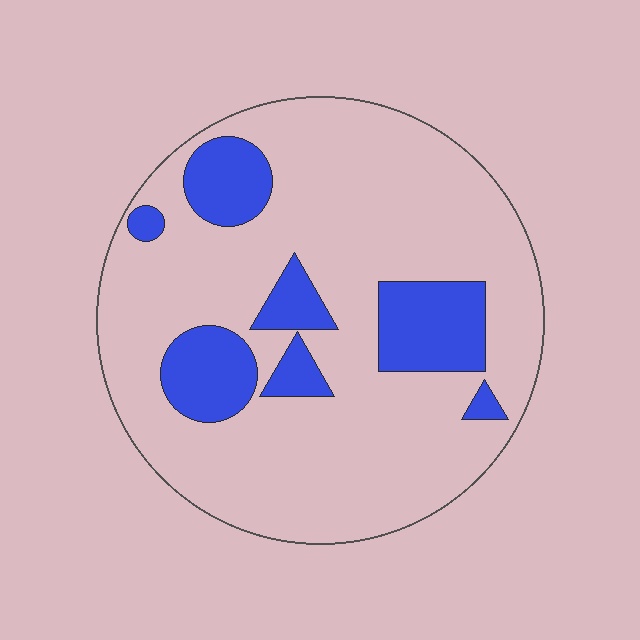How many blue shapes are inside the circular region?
7.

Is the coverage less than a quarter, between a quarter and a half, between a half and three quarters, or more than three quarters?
Less than a quarter.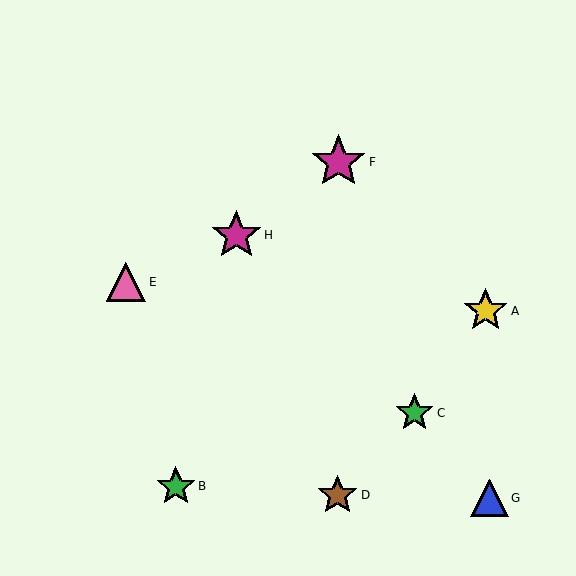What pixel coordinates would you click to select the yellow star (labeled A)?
Click at (486, 311) to select the yellow star A.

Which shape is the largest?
The magenta star (labeled F) is the largest.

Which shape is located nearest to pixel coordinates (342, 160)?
The magenta star (labeled F) at (339, 162) is nearest to that location.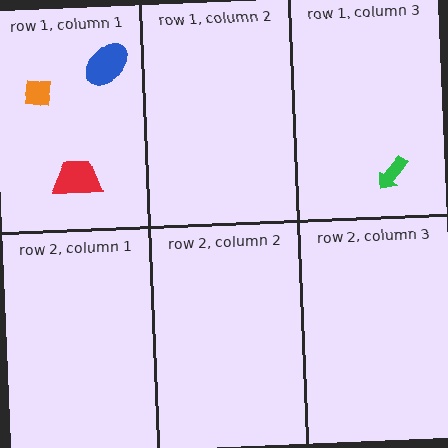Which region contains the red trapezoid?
The row 1, column 1 region.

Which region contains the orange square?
The row 1, column 1 region.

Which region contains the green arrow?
The row 1, column 3 region.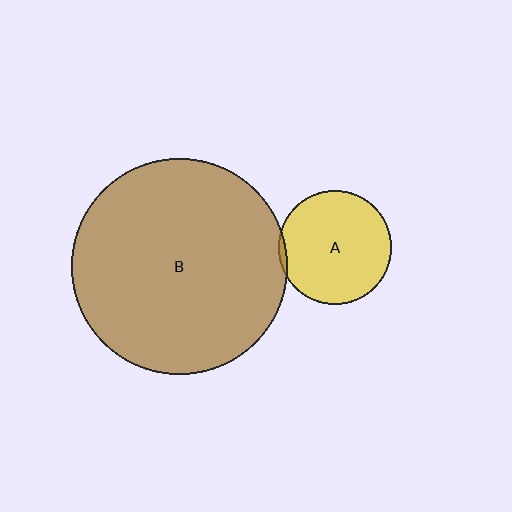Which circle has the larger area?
Circle B (brown).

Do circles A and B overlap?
Yes.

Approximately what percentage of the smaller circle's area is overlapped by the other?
Approximately 5%.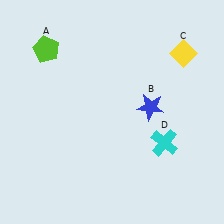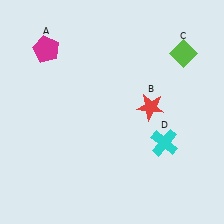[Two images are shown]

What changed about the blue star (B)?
In Image 1, B is blue. In Image 2, it changed to red.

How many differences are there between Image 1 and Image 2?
There are 3 differences between the two images.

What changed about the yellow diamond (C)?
In Image 1, C is yellow. In Image 2, it changed to lime.